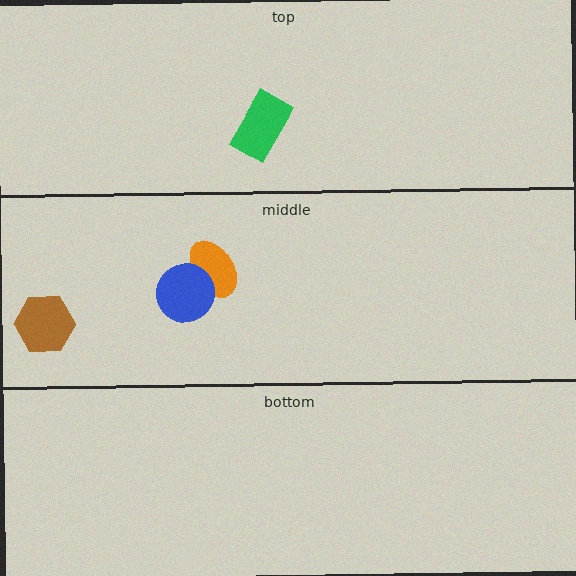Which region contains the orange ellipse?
The middle region.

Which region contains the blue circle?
The middle region.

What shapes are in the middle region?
The orange ellipse, the blue circle, the brown hexagon.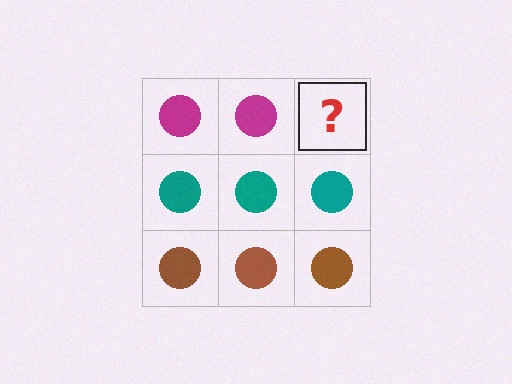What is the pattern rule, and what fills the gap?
The rule is that each row has a consistent color. The gap should be filled with a magenta circle.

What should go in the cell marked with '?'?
The missing cell should contain a magenta circle.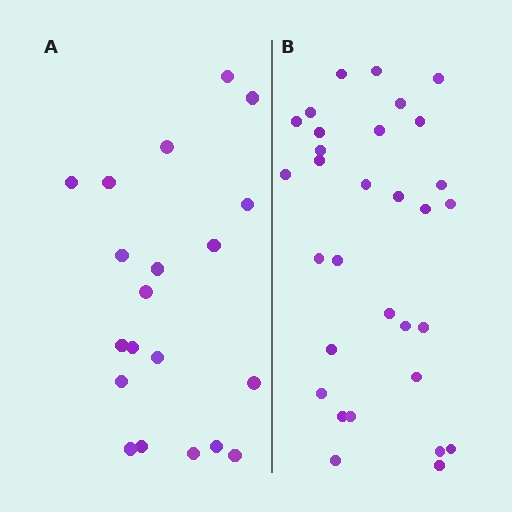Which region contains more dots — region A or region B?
Region B (the right region) has more dots.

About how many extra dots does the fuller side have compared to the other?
Region B has roughly 12 or so more dots than region A.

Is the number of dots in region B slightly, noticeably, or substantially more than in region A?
Region B has substantially more. The ratio is roughly 1.6 to 1.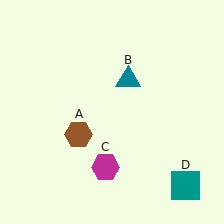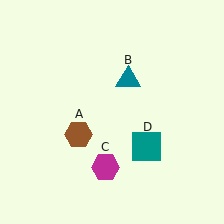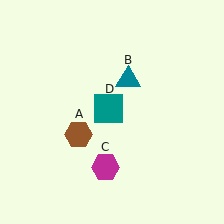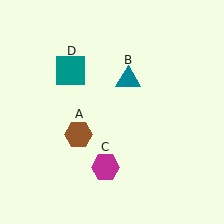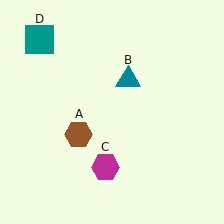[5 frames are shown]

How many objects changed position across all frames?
1 object changed position: teal square (object D).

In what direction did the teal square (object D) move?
The teal square (object D) moved up and to the left.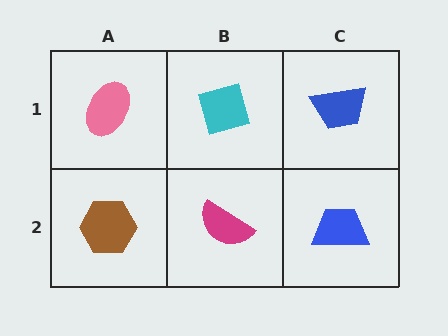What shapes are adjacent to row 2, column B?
A cyan diamond (row 1, column B), a brown hexagon (row 2, column A), a blue trapezoid (row 2, column C).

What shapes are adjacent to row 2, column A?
A pink ellipse (row 1, column A), a magenta semicircle (row 2, column B).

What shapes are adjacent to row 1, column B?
A magenta semicircle (row 2, column B), a pink ellipse (row 1, column A), a blue trapezoid (row 1, column C).